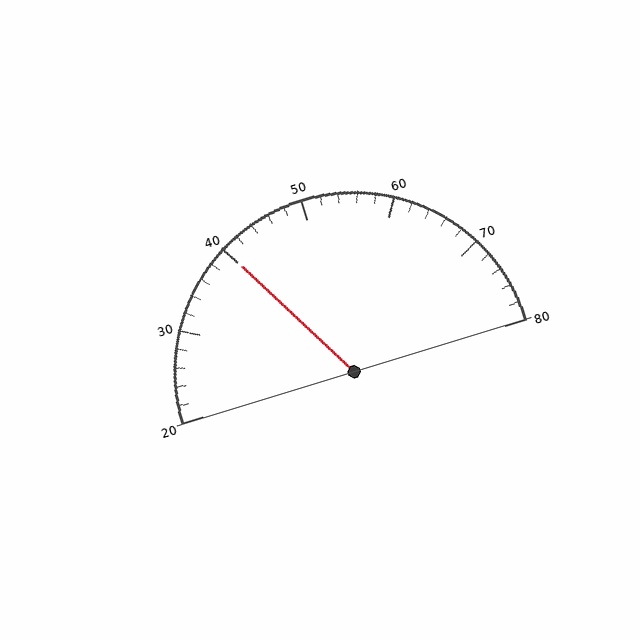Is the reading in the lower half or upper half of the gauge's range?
The reading is in the lower half of the range (20 to 80).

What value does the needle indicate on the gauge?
The needle indicates approximately 40.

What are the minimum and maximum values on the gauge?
The gauge ranges from 20 to 80.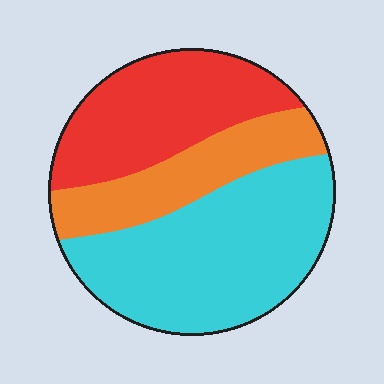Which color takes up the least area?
Orange, at roughly 20%.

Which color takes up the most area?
Cyan, at roughly 45%.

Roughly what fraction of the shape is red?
Red covers roughly 30% of the shape.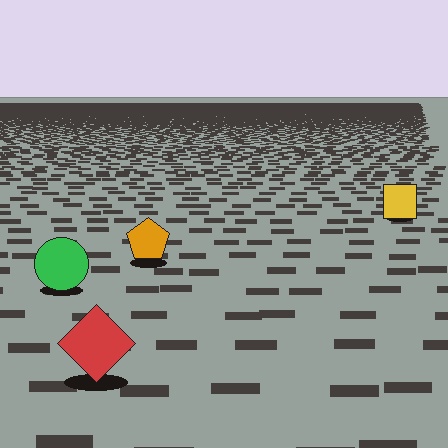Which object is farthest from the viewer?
The yellow square is farthest from the viewer. It appears smaller and the ground texture around it is denser.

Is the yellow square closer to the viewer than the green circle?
No. The green circle is closer — you can tell from the texture gradient: the ground texture is coarser near it.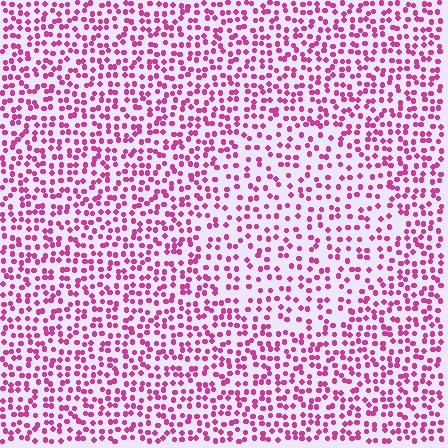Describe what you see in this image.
The image contains small magenta elements arranged at two different densities. A circle-shaped region is visible where the elements are less densely packed than the surrounding area.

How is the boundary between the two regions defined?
The boundary is defined by a change in element density (approximately 1.6x ratio). All elements are the same color, size, and shape.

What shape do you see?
I see a circle.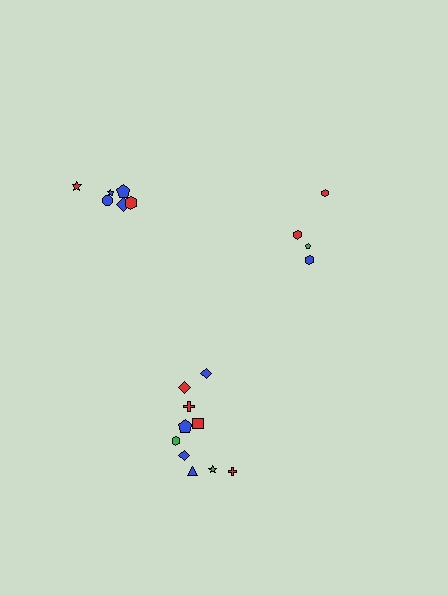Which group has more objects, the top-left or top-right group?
The top-left group.